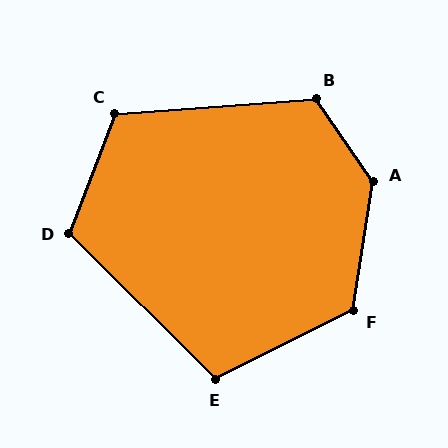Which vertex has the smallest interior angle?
E, at approximately 109 degrees.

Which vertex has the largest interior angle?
A, at approximately 136 degrees.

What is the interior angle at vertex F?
Approximately 126 degrees (obtuse).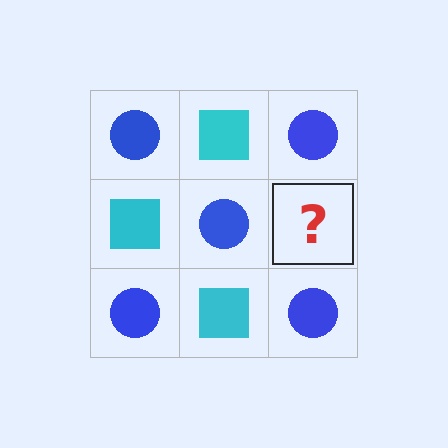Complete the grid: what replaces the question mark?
The question mark should be replaced with a cyan square.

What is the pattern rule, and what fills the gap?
The rule is that it alternates blue circle and cyan square in a checkerboard pattern. The gap should be filled with a cyan square.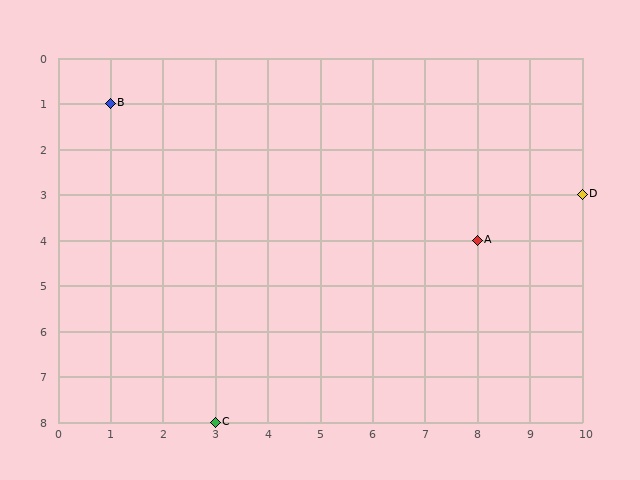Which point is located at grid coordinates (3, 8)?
Point C is at (3, 8).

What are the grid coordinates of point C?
Point C is at grid coordinates (3, 8).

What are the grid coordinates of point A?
Point A is at grid coordinates (8, 4).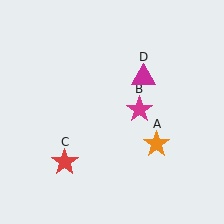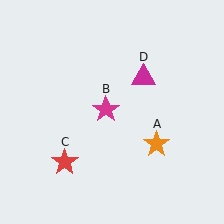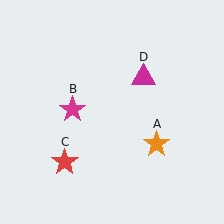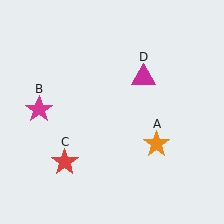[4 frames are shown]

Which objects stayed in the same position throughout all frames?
Orange star (object A) and red star (object C) and magenta triangle (object D) remained stationary.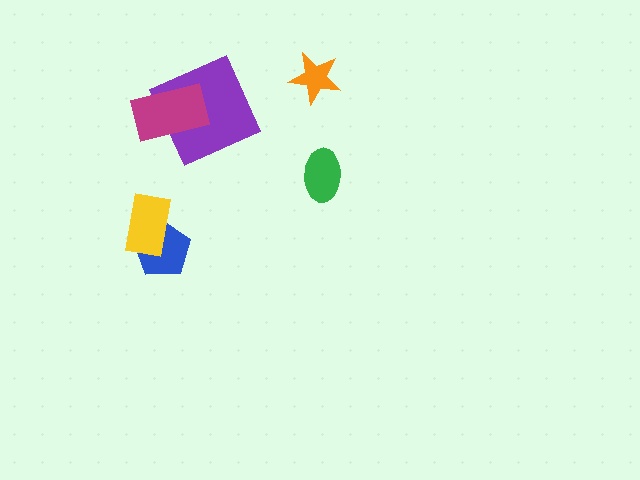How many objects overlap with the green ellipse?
0 objects overlap with the green ellipse.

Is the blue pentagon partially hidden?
Yes, it is partially covered by another shape.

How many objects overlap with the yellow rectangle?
1 object overlaps with the yellow rectangle.